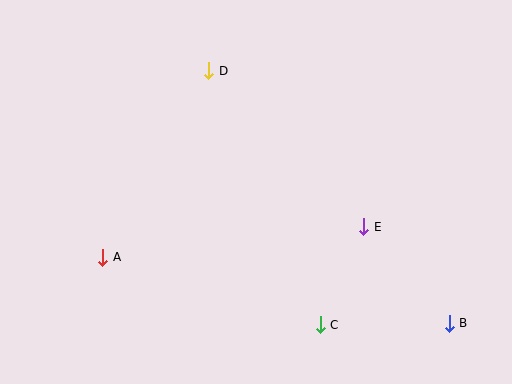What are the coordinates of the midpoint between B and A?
The midpoint between B and A is at (276, 290).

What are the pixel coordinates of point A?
Point A is at (103, 257).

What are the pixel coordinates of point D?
Point D is at (209, 71).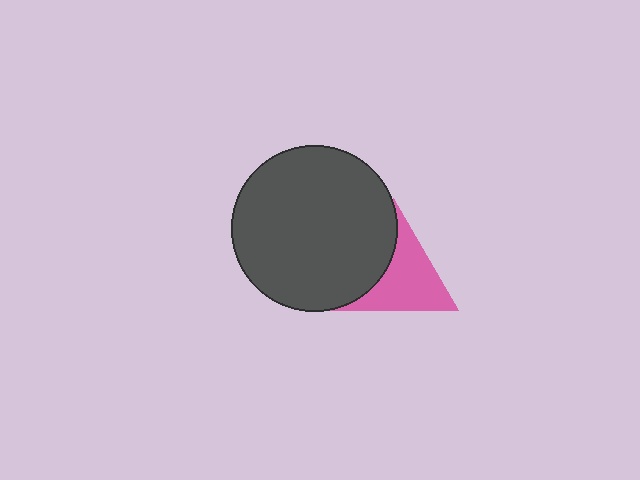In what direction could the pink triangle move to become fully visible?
The pink triangle could move right. That would shift it out from behind the dark gray circle entirely.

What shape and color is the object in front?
The object in front is a dark gray circle.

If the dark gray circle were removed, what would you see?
You would see the complete pink triangle.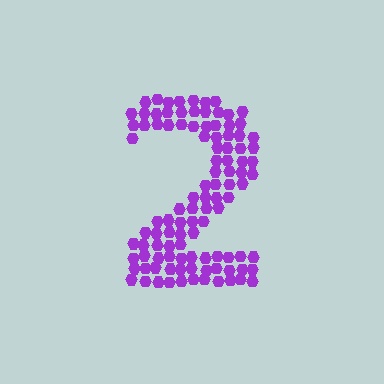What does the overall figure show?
The overall figure shows the digit 2.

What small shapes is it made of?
It is made of small hexagons.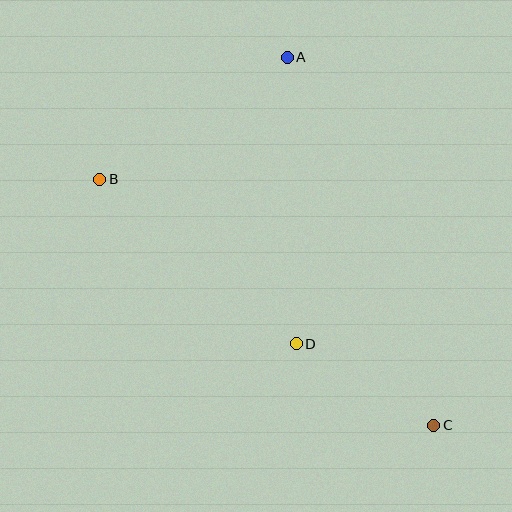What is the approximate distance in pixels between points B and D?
The distance between B and D is approximately 256 pixels.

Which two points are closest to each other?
Points C and D are closest to each other.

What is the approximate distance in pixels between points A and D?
The distance between A and D is approximately 287 pixels.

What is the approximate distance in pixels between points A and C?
The distance between A and C is approximately 396 pixels.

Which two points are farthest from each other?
Points B and C are farthest from each other.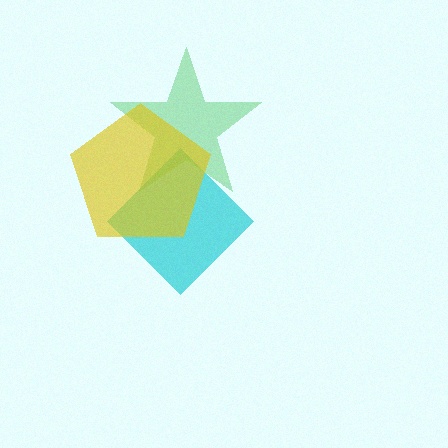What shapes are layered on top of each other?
The layered shapes are: a cyan diamond, a green star, a yellow pentagon.